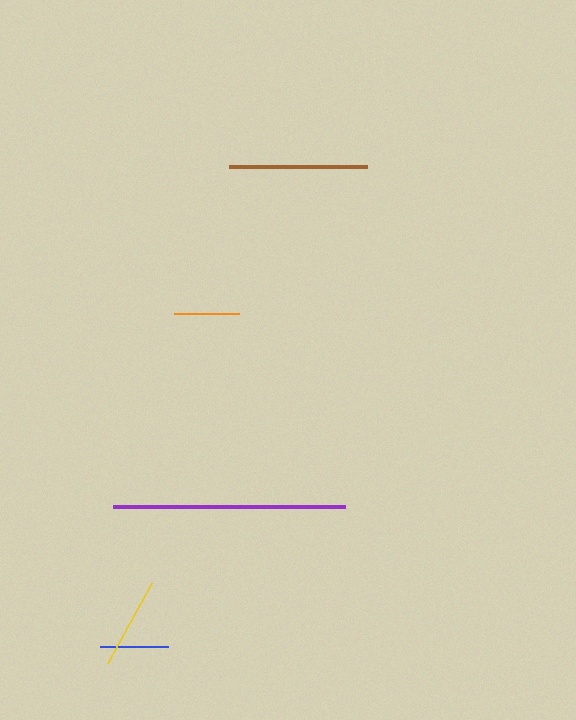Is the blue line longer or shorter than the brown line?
The brown line is longer than the blue line.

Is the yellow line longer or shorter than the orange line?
The yellow line is longer than the orange line.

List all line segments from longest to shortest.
From longest to shortest: purple, brown, yellow, blue, orange.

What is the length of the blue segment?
The blue segment is approximately 68 pixels long.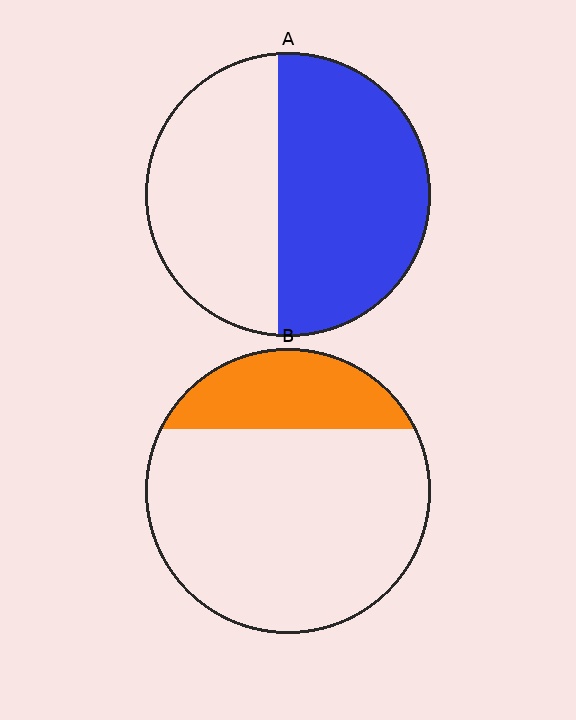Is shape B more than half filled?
No.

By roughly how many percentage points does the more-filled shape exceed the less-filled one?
By roughly 30 percentage points (A over B).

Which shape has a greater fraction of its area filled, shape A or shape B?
Shape A.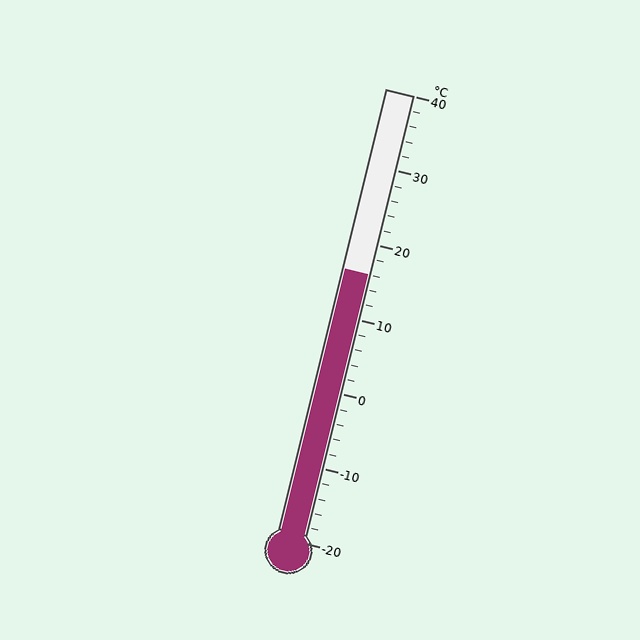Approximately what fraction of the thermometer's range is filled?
The thermometer is filled to approximately 60% of its range.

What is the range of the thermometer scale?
The thermometer scale ranges from -20°C to 40°C.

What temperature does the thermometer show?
The thermometer shows approximately 16°C.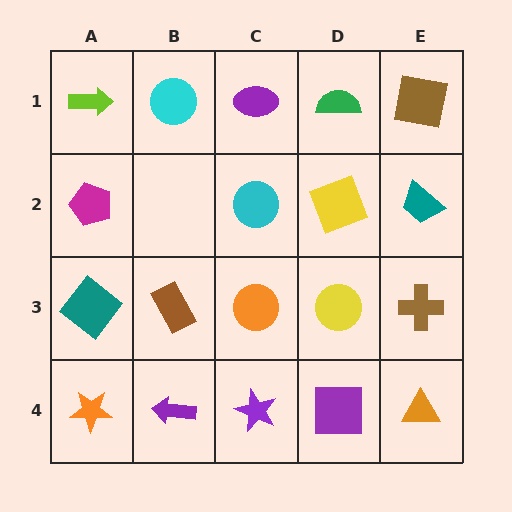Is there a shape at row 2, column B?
No, that cell is empty.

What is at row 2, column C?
A cyan circle.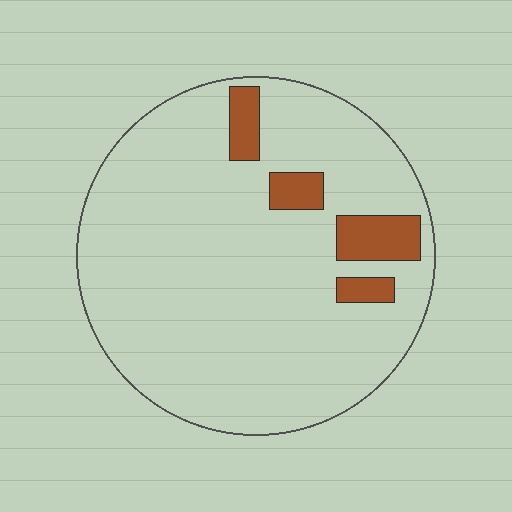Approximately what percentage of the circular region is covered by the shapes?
Approximately 10%.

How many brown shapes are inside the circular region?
4.